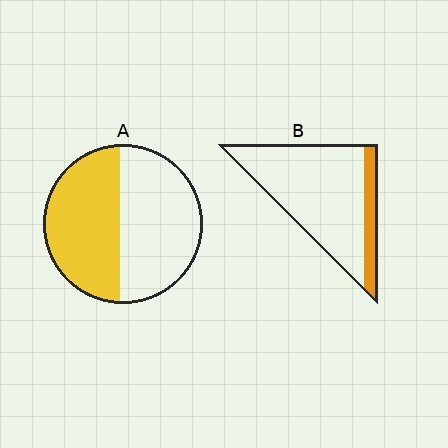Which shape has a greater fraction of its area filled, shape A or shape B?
Shape A.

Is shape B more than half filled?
No.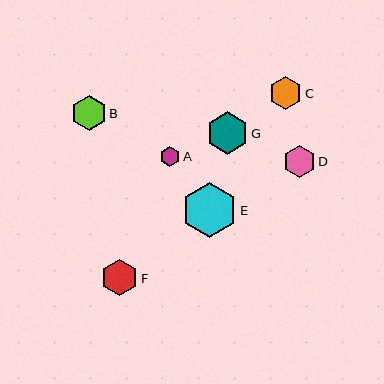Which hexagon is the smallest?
Hexagon A is the smallest with a size of approximately 20 pixels.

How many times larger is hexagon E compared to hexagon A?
Hexagon E is approximately 2.7 times the size of hexagon A.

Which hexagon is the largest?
Hexagon E is the largest with a size of approximately 55 pixels.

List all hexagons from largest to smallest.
From largest to smallest: E, G, F, B, C, D, A.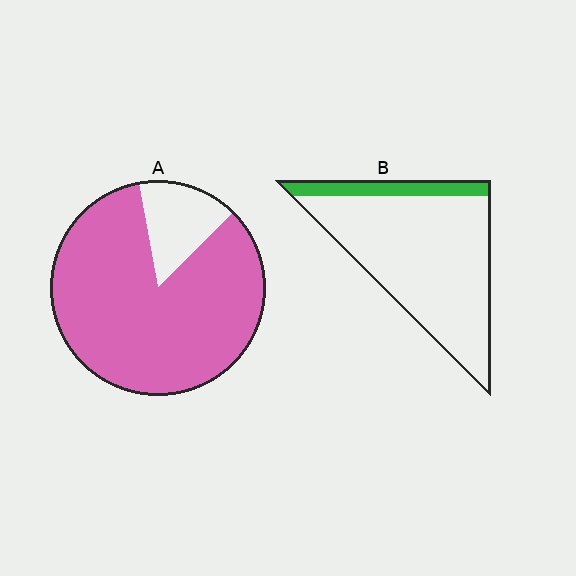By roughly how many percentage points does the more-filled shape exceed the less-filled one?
By roughly 70 percentage points (A over B).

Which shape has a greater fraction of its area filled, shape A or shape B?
Shape A.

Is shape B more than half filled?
No.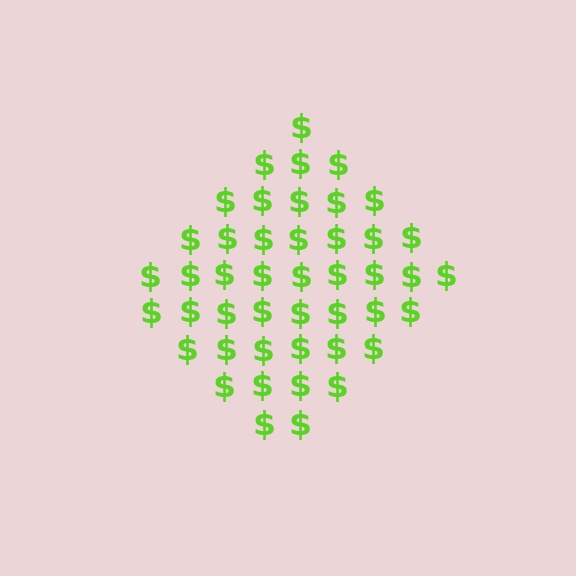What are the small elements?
The small elements are dollar signs.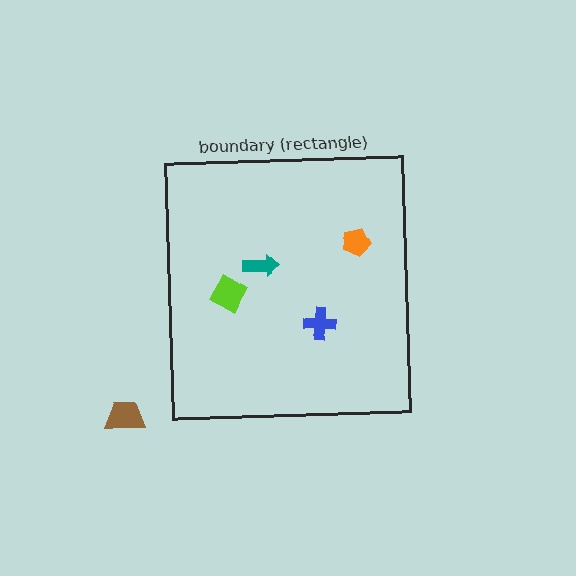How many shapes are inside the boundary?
4 inside, 1 outside.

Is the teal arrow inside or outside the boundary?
Inside.